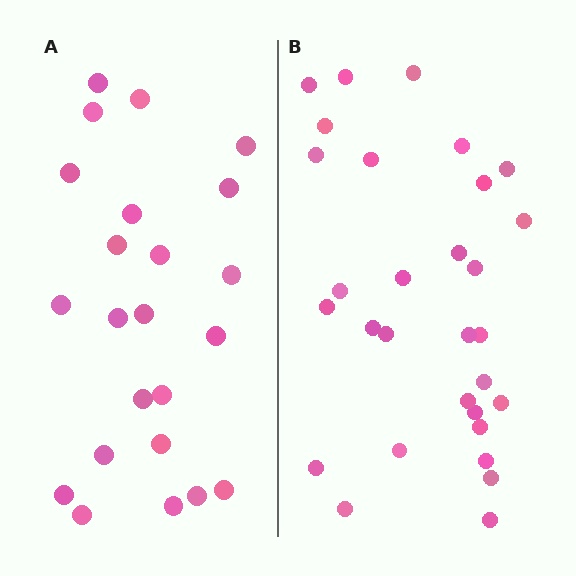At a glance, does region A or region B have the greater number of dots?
Region B (the right region) has more dots.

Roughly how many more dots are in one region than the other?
Region B has roughly 8 or so more dots than region A.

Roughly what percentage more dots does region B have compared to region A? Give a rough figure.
About 30% more.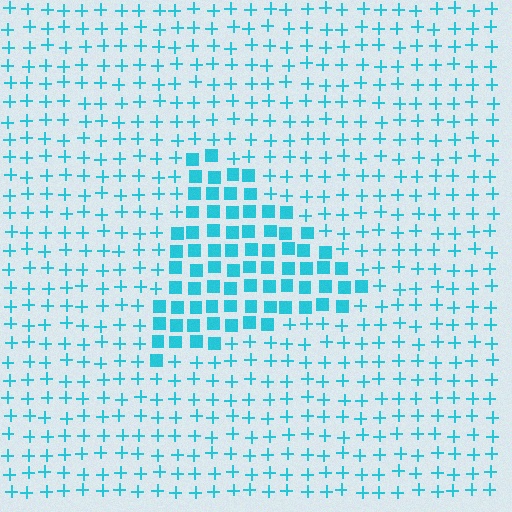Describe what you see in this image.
The image is filled with small cyan elements arranged in a uniform grid. A triangle-shaped region contains squares, while the surrounding area contains plus signs. The boundary is defined purely by the change in element shape.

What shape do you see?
I see a triangle.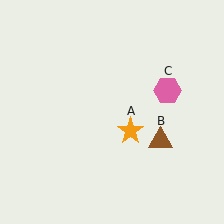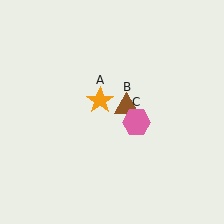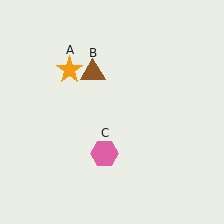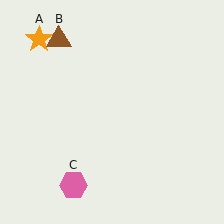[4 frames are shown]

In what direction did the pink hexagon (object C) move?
The pink hexagon (object C) moved down and to the left.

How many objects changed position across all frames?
3 objects changed position: orange star (object A), brown triangle (object B), pink hexagon (object C).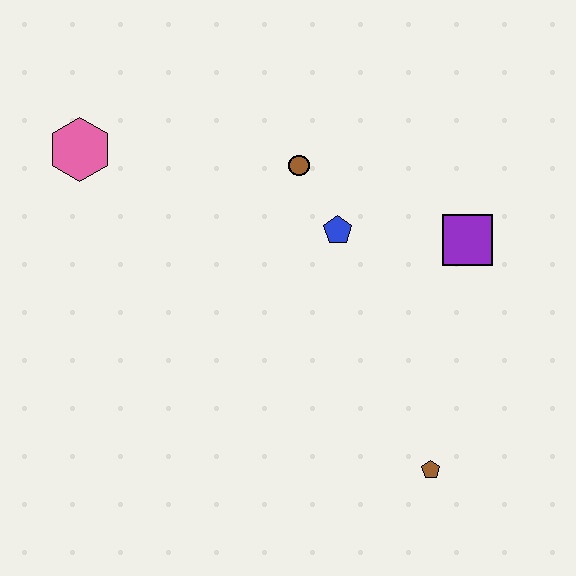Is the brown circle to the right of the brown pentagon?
No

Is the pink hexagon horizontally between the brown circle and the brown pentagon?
No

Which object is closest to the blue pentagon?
The brown circle is closest to the blue pentagon.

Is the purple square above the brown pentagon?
Yes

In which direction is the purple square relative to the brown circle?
The purple square is to the right of the brown circle.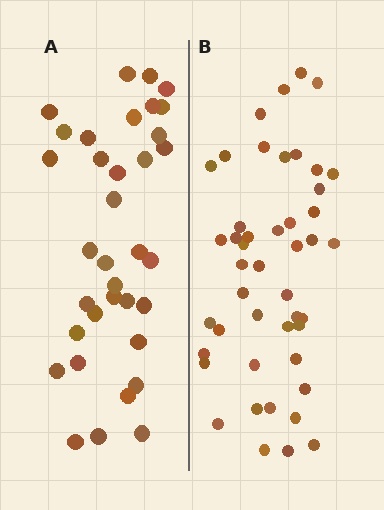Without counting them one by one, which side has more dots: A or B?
Region B (the right region) has more dots.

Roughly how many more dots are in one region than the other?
Region B has roughly 12 or so more dots than region A.